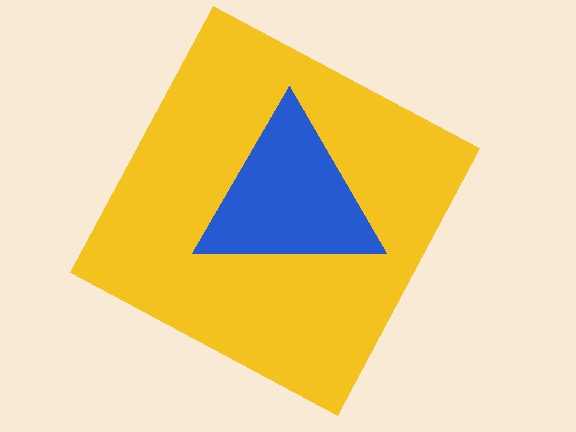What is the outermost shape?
The yellow square.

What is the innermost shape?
The blue triangle.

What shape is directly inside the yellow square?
The blue triangle.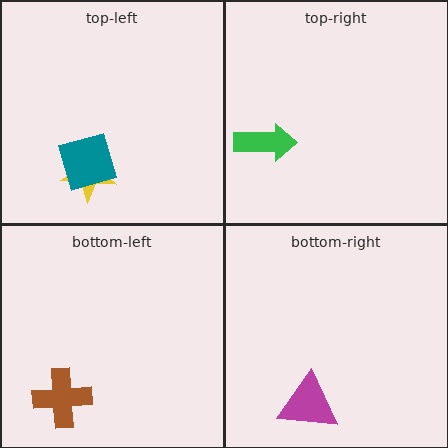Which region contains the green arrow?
The top-right region.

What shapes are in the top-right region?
The green arrow.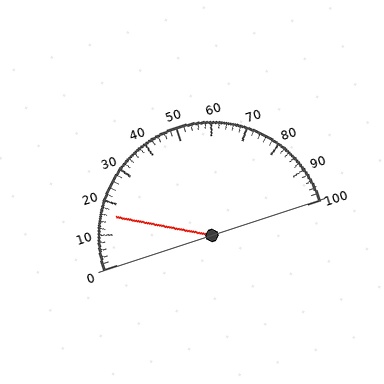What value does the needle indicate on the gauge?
The needle indicates approximately 16.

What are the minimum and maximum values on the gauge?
The gauge ranges from 0 to 100.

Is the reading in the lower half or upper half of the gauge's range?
The reading is in the lower half of the range (0 to 100).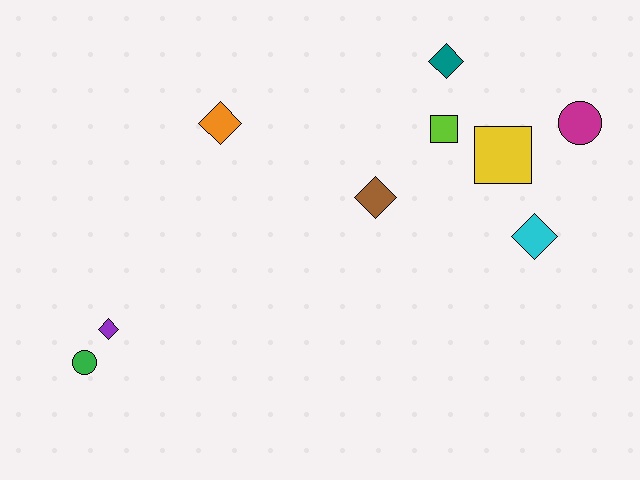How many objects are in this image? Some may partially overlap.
There are 9 objects.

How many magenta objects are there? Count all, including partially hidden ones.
There is 1 magenta object.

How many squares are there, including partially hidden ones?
There are 2 squares.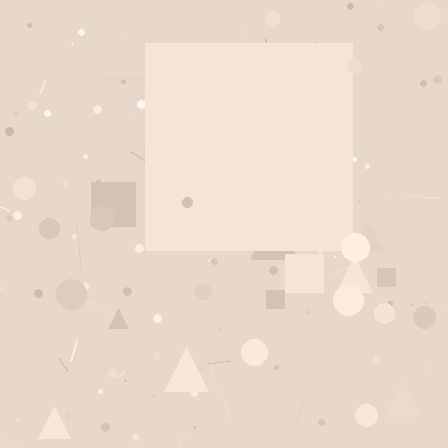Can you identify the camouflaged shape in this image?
The camouflaged shape is a square.